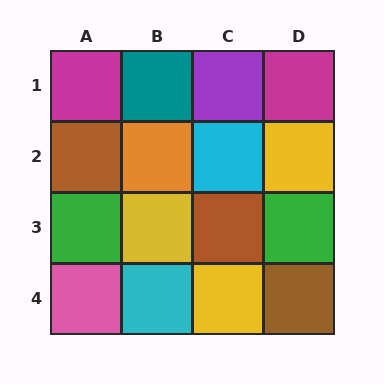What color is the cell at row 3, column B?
Yellow.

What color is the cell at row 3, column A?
Green.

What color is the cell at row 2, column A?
Brown.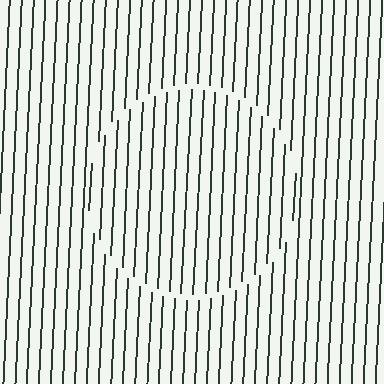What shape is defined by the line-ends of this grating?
An illusory circle. The interior of the shape contains the same grating, shifted by half a period — the contour is defined by the phase discontinuity where line-ends from the inner and outer gratings abut.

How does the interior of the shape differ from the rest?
The interior of the shape contains the same grating, shifted by half a period — the contour is defined by the phase discontinuity where line-ends from the inner and outer gratings abut.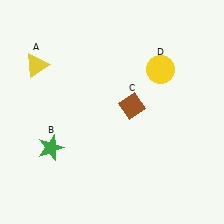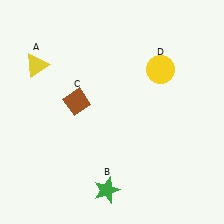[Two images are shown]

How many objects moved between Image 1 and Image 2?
2 objects moved between the two images.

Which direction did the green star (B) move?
The green star (B) moved right.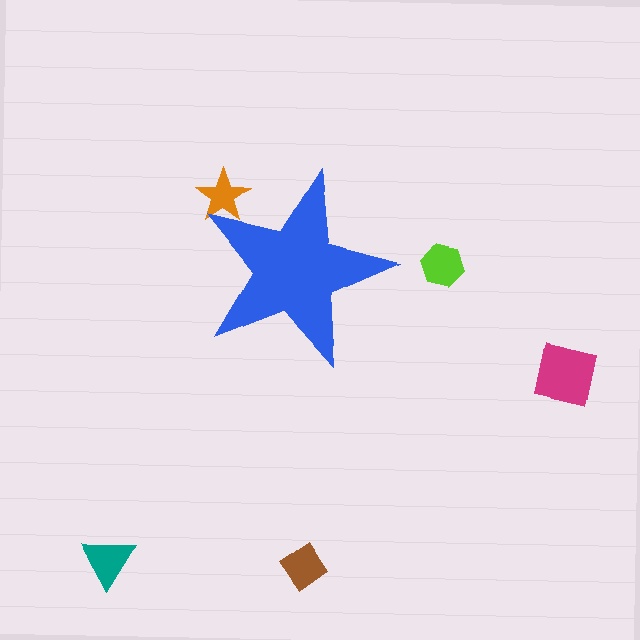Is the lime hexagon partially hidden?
No, the lime hexagon is fully visible.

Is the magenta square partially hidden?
No, the magenta square is fully visible.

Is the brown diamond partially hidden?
No, the brown diamond is fully visible.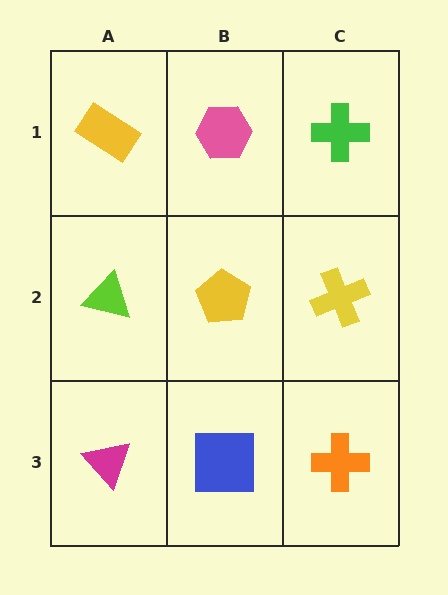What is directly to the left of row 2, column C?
A yellow pentagon.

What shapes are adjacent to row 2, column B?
A pink hexagon (row 1, column B), a blue square (row 3, column B), a lime triangle (row 2, column A), a yellow cross (row 2, column C).